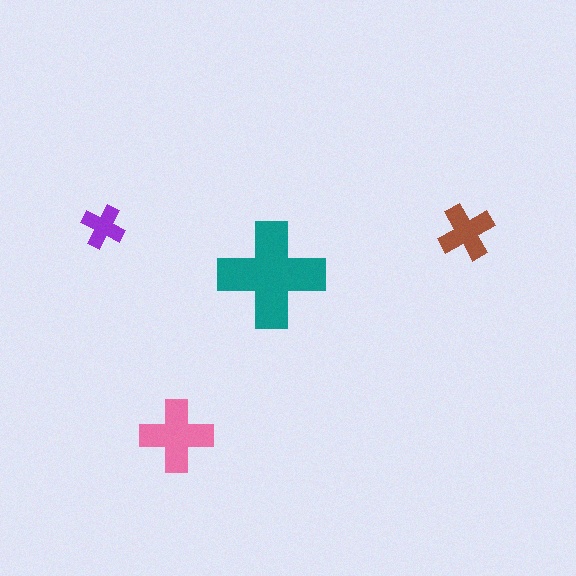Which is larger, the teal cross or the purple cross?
The teal one.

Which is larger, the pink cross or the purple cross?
The pink one.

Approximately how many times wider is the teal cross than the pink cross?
About 1.5 times wider.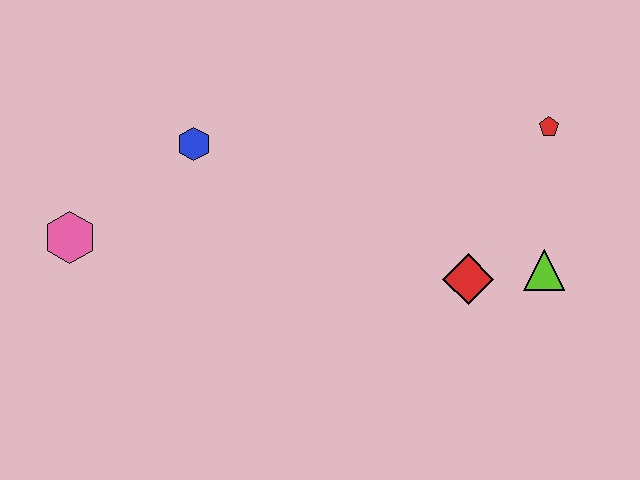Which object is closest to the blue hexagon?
The pink hexagon is closest to the blue hexagon.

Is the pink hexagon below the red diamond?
No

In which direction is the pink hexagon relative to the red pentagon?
The pink hexagon is to the left of the red pentagon.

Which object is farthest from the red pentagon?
The pink hexagon is farthest from the red pentagon.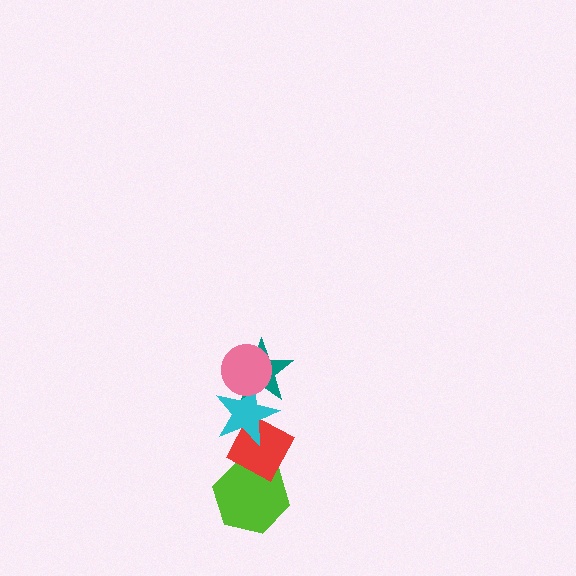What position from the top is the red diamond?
The red diamond is 4th from the top.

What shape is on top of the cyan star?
The teal star is on top of the cyan star.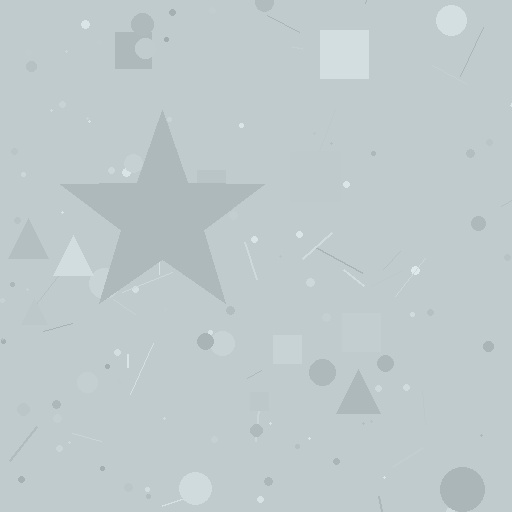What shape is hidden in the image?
A star is hidden in the image.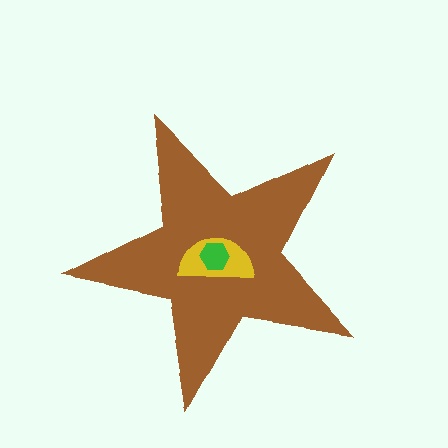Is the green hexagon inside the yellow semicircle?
Yes.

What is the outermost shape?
The brown star.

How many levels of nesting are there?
3.